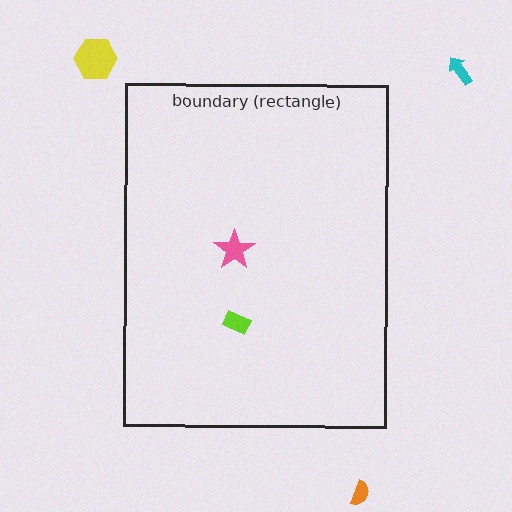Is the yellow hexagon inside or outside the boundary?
Outside.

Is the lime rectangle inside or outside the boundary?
Inside.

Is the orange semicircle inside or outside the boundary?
Outside.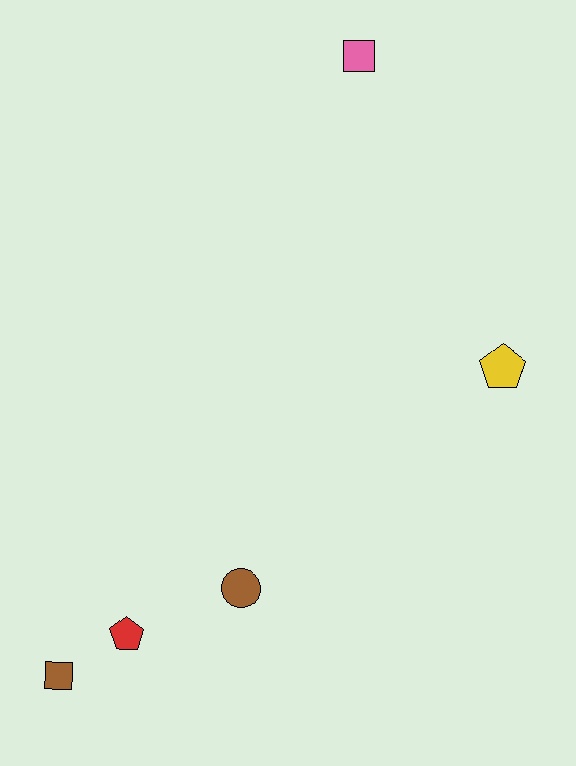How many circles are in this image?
There is 1 circle.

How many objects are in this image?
There are 5 objects.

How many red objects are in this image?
There is 1 red object.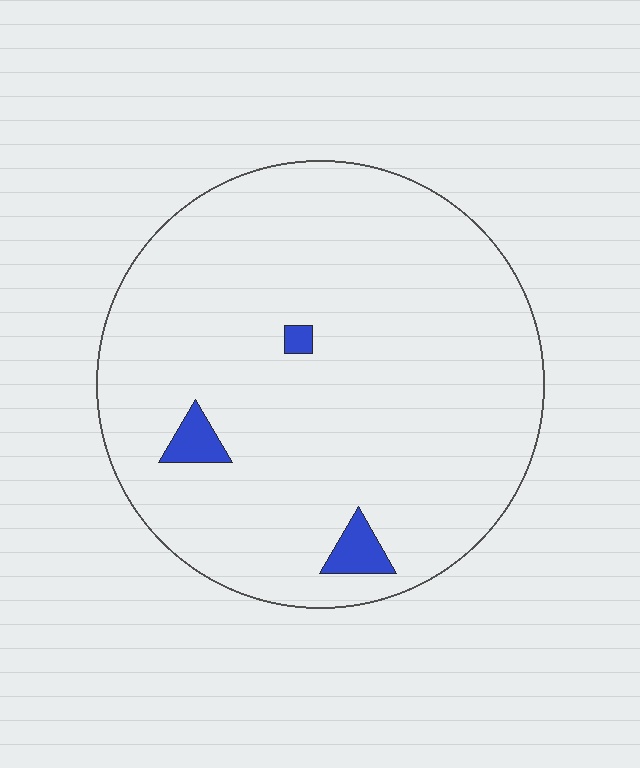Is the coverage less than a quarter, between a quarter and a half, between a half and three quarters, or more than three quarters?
Less than a quarter.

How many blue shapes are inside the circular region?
3.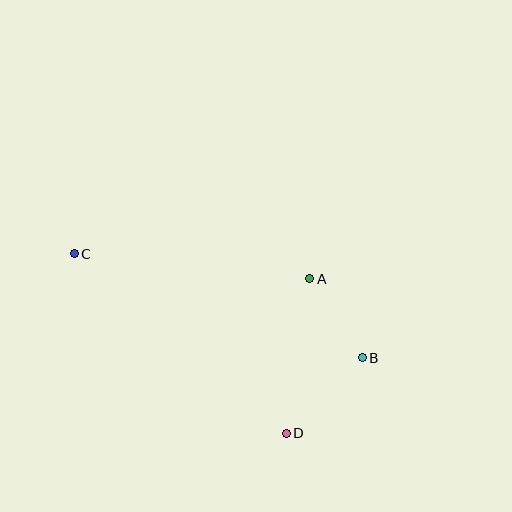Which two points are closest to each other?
Points A and B are closest to each other.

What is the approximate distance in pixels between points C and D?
The distance between C and D is approximately 278 pixels.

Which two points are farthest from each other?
Points B and C are farthest from each other.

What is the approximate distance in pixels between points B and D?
The distance between B and D is approximately 107 pixels.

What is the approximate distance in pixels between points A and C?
The distance between A and C is approximately 237 pixels.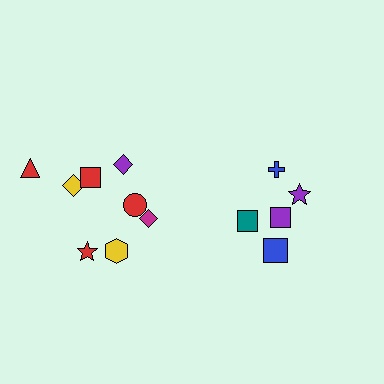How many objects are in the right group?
There are 5 objects.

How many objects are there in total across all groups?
There are 13 objects.